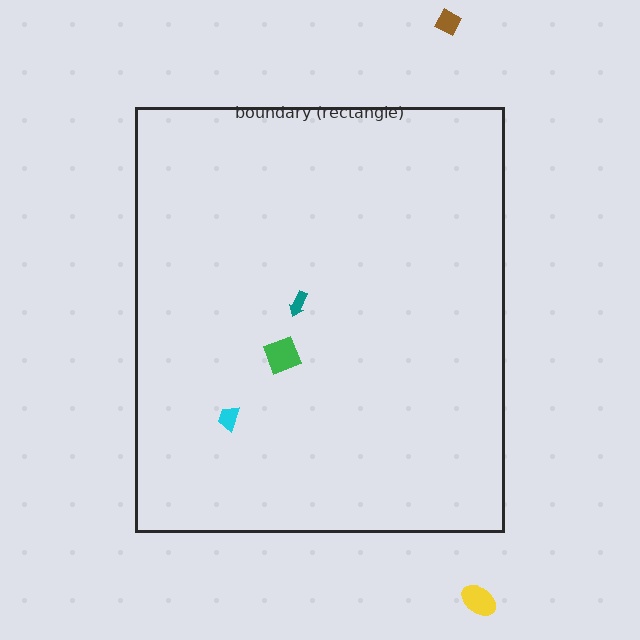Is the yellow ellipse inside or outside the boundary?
Outside.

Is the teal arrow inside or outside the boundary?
Inside.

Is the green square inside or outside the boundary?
Inside.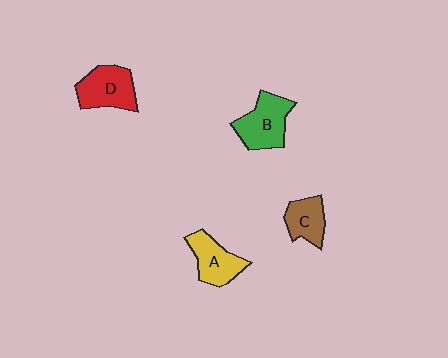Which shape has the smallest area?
Shape C (brown).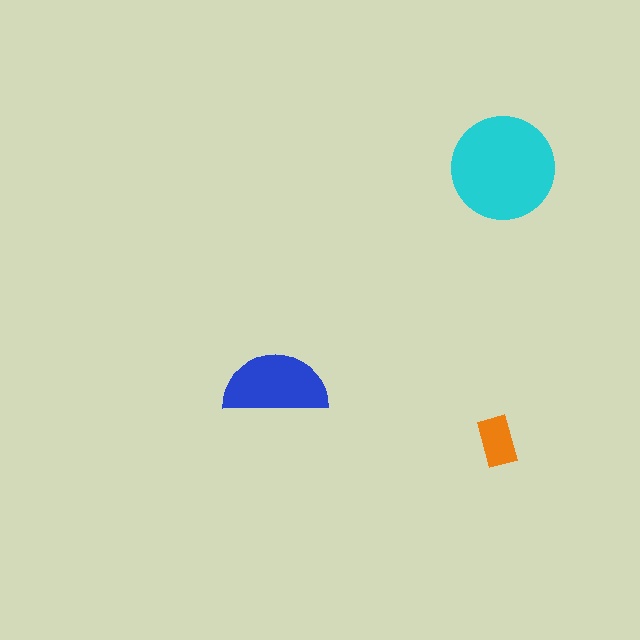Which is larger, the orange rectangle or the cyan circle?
The cyan circle.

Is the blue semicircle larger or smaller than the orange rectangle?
Larger.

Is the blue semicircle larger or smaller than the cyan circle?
Smaller.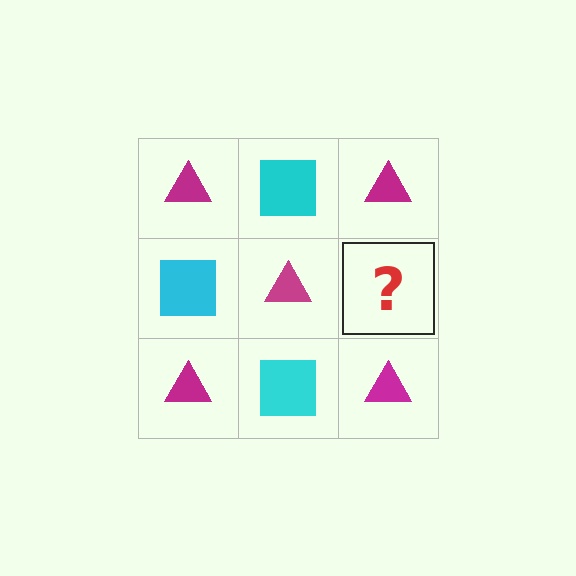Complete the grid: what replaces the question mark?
The question mark should be replaced with a cyan square.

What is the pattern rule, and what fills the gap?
The rule is that it alternates magenta triangle and cyan square in a checkerboard pattern. The gap should be filled with a cyan square.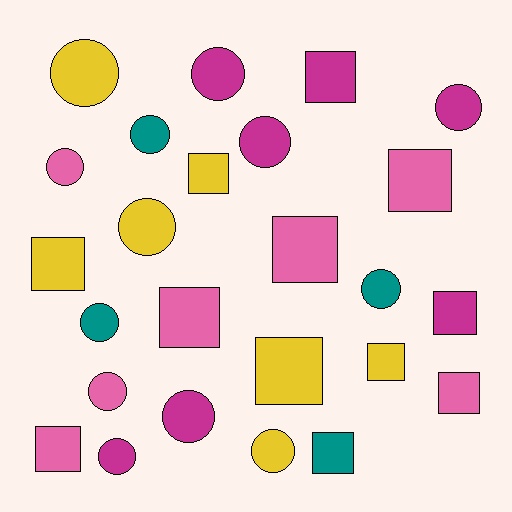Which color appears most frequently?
Yellow, with 7 objects.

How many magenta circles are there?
There are 5 magenta circles.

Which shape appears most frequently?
Circle, with 13 objects.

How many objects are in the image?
There are 25 objects.